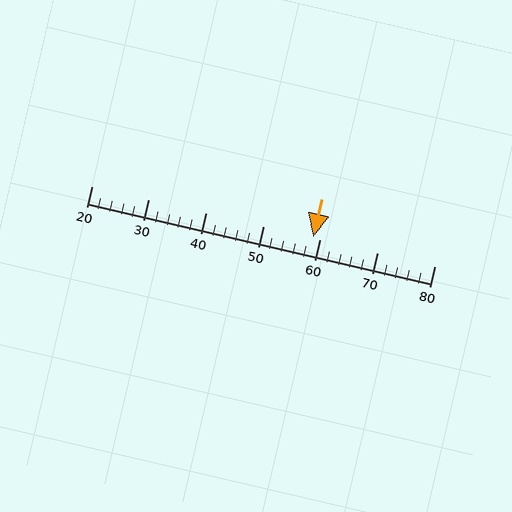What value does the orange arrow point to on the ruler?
The orange arrow points to approximately 59.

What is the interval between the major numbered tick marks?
The major tick marks are spaced 10 units apart.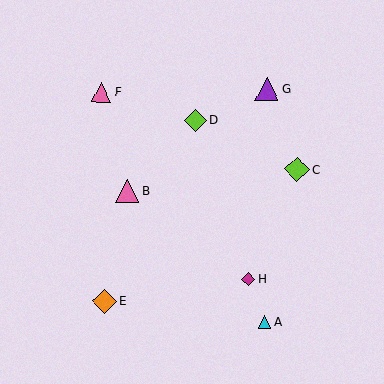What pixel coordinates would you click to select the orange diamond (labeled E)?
Click at (105, 301) to select the orange diamond E.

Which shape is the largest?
The lime diamond (labeled C) is the largest.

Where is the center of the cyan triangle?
The center of the cyan triangle is at (264, 322).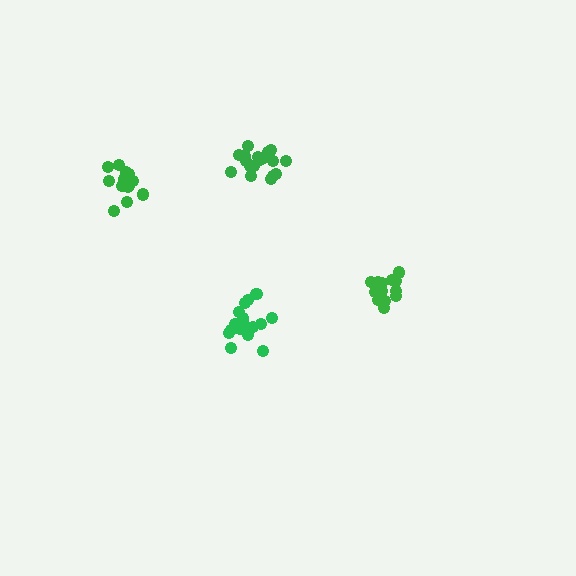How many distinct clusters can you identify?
There are 4 distinct clusters.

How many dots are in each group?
Group 1: 15 dots, Group 2: 18 dots, Group 3: 19 dots, Group 4: 15 dots (67 total).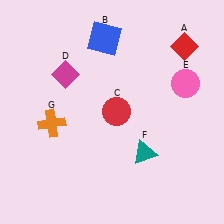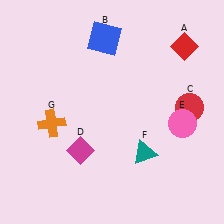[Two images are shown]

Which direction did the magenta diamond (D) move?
The magenta diamond (D) moved down.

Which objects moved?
The objects that moved are: the red circle (C), the magenta diamond (D), the pink circle (E).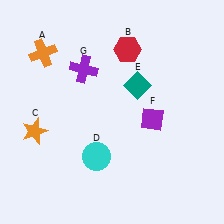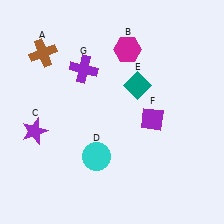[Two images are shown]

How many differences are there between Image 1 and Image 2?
There are 3 differences between the two images.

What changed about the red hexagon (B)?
In Image 1, B is red. In Image 2, it changed to magenta.